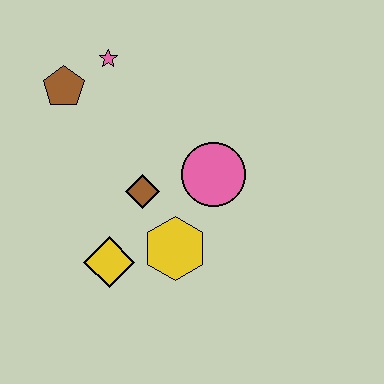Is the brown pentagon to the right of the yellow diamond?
No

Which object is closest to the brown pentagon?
The pink star is closest to the brown pentagon.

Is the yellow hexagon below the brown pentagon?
Yes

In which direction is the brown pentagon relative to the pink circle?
The brown pentagon is to the left of the pink circle.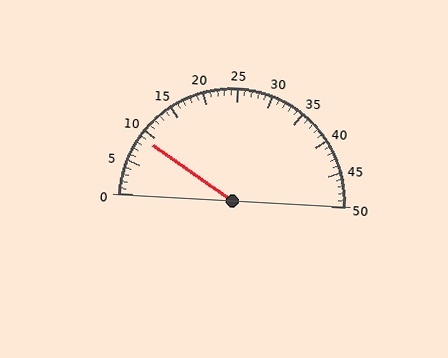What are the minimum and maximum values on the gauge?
The gauge ranges from 0 to 50.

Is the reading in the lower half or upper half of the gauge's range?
The reading is in the lower half of the range (0 to 50).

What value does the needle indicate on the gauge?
The needle indicates approximately 9.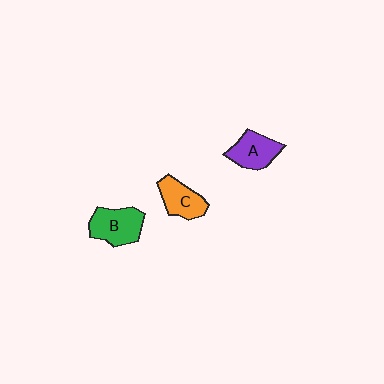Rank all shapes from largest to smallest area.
From largest to smallest: B (green), A (purple), C (orange).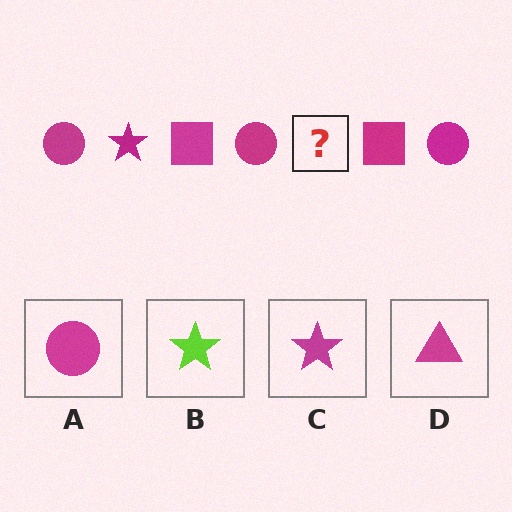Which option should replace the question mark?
Option C.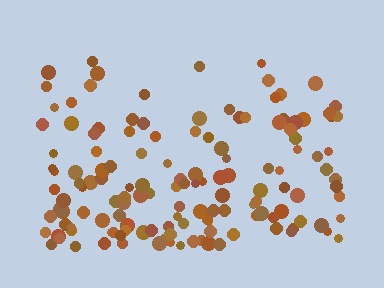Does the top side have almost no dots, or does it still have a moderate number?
Still a moderate number, just noticeably fewer than the bottom.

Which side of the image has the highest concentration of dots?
The bottom.